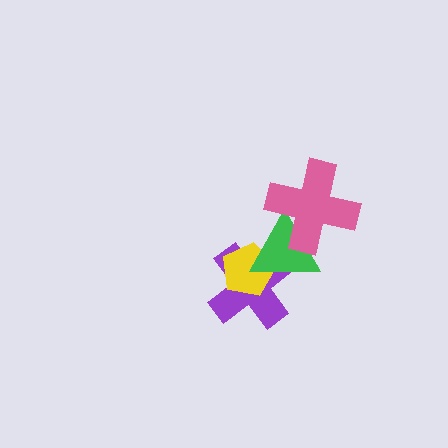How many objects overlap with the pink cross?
1 object overlaps with the pink cross.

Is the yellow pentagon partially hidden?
Yes, it is partially covered by another shape.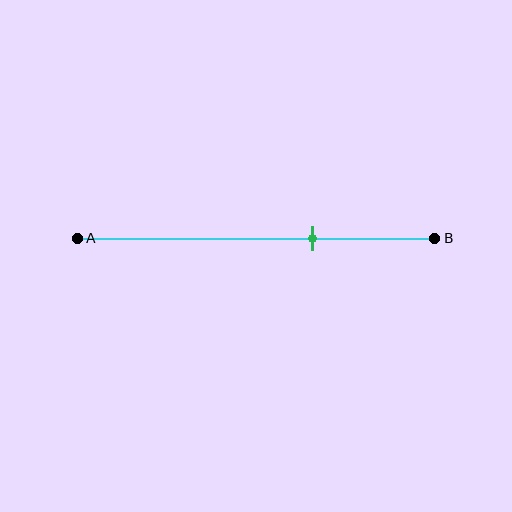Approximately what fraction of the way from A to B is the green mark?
The green mark is approximately 65% of the way from A to B.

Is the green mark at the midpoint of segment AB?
No, the mark is at about 65% from A, not at the 50% midpoint.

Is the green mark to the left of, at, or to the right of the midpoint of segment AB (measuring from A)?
The green mark is to the right of the midpoint of segment AB.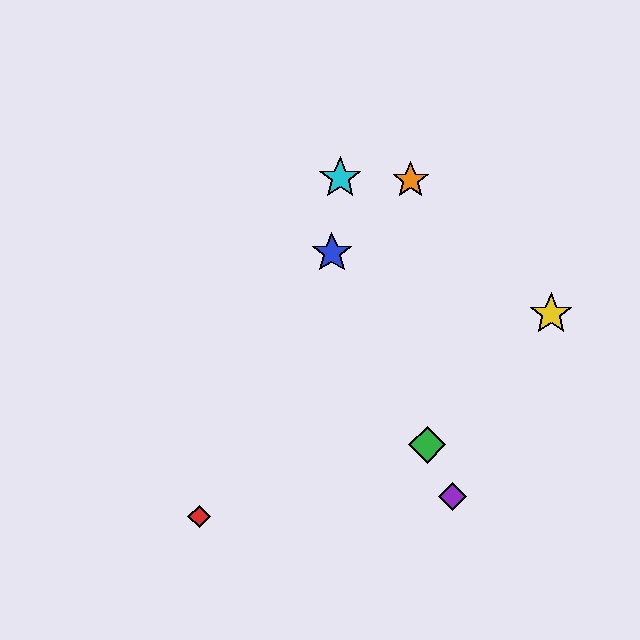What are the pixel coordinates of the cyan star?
The cyan star is at (340, 178).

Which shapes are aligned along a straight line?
The blue star, the green diamond, the purple diamond are aligned along a straight line.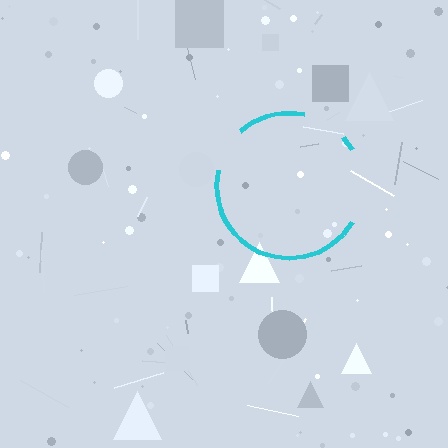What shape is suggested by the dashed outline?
The dashed outline suggests a circle.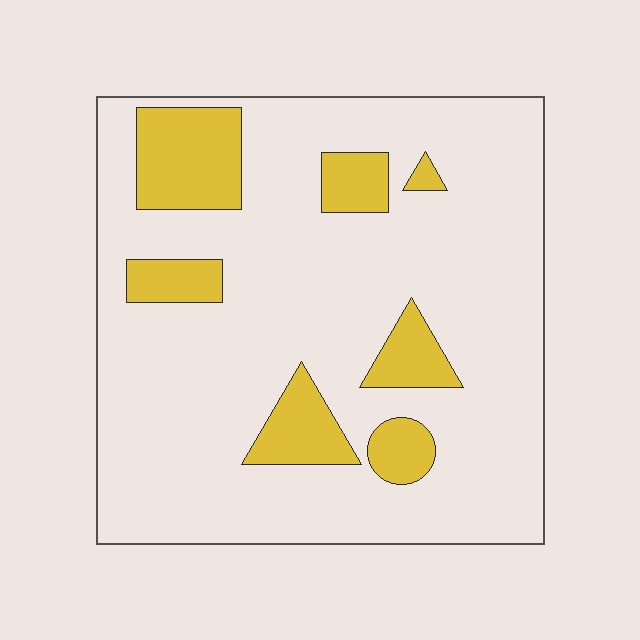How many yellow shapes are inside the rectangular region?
7.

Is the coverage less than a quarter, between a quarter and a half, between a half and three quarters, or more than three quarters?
Less than a quarter.